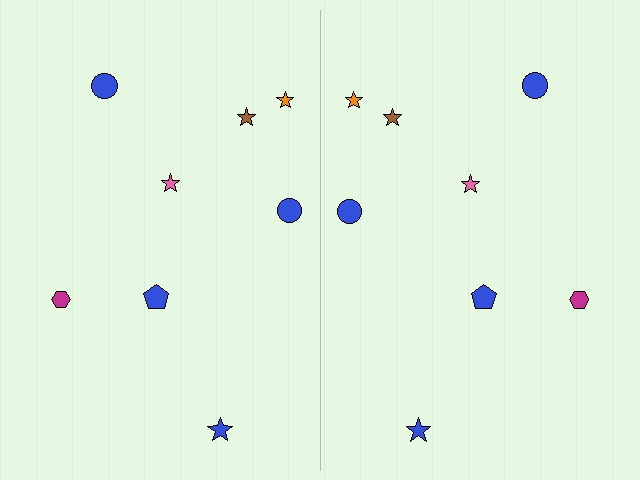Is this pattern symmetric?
Yes, this pattern has bilateral (reflection) symmetry.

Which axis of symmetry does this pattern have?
The pattern has a vertical axis of symmetry running through the center of the image.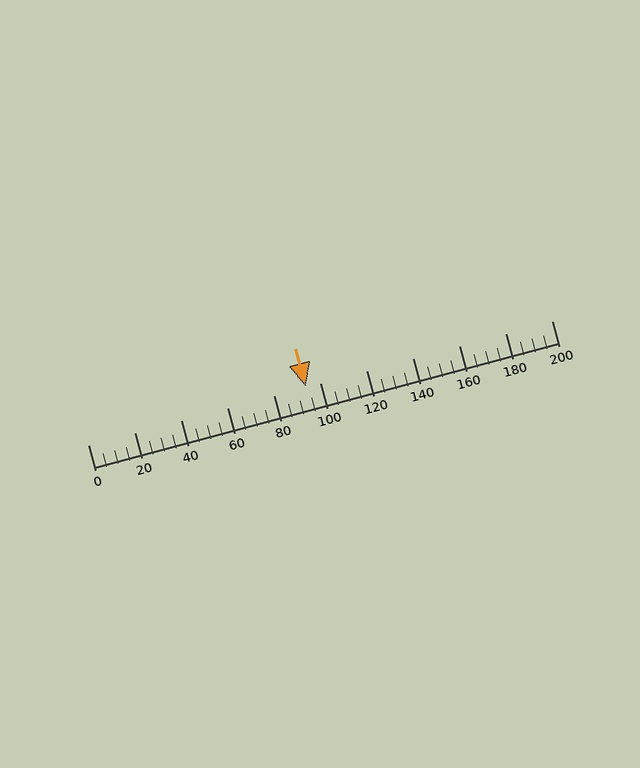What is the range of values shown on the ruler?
The ruler shows values from 0 to 200.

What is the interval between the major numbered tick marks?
The major tick marks are spaced 20 units apart.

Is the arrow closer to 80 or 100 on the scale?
The arrow is closer to 100.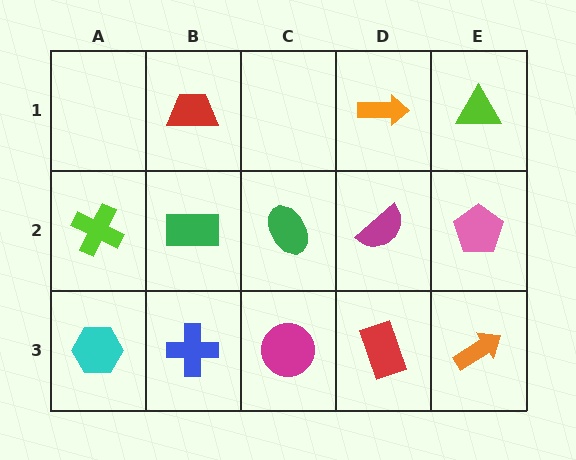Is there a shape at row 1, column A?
No, that cell is empty.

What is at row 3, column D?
A red rectangle.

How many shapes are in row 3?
5 shapes.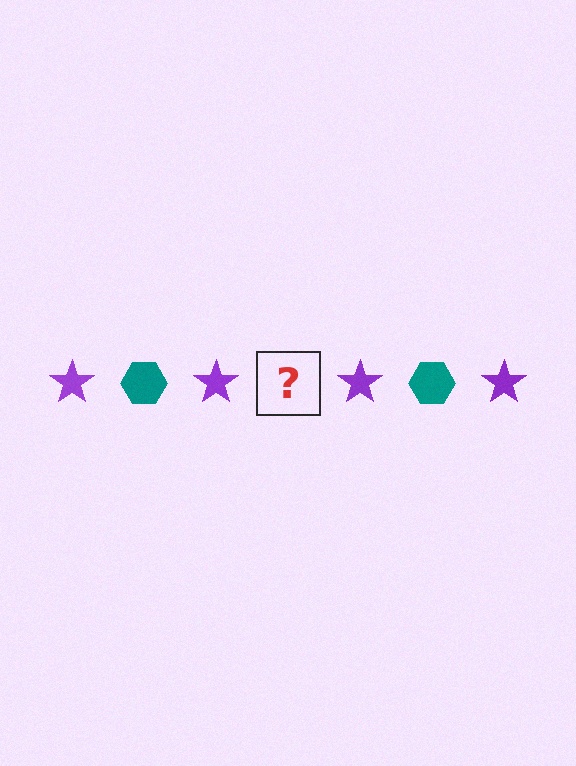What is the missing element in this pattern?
The missing element is a teal hexagon.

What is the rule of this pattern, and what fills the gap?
The rule is that the pattern alternates between purple star and teal hexagon. The gap should be filled with a teal hexagon.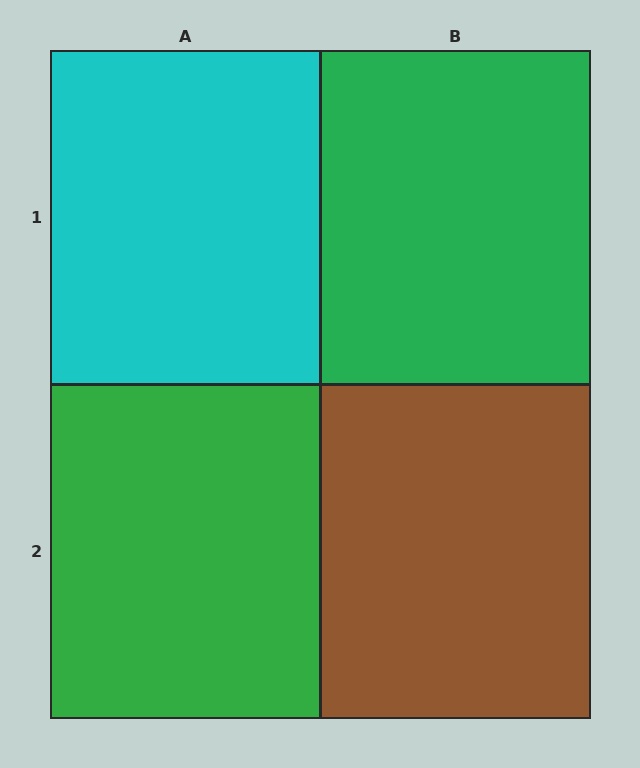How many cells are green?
2 cells are green.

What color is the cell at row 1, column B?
Green.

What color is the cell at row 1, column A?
Cyan.